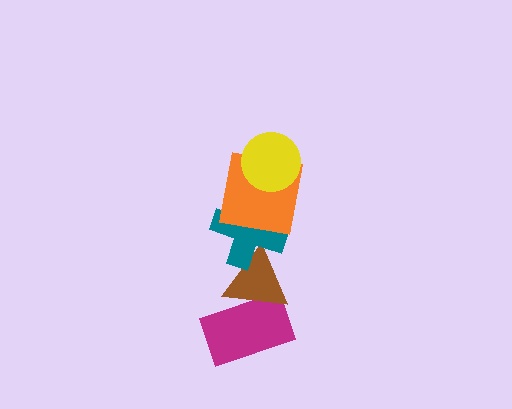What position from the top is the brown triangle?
The brown triangle is 4th from the top.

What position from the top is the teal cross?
The teal cross is 3rd from the top.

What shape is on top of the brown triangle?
The teal cross is on top of the brown triangle.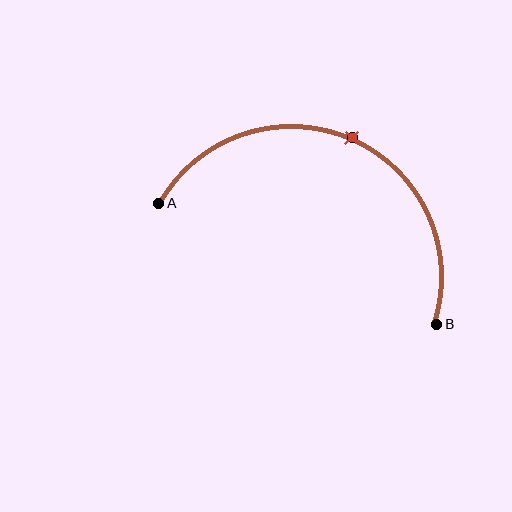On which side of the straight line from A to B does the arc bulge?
The arc bulges above the straight line connecting A and B.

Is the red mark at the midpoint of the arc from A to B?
Yes. The red mark lies on the arc at equal arc-length from both A and B — it is the arc midpoint.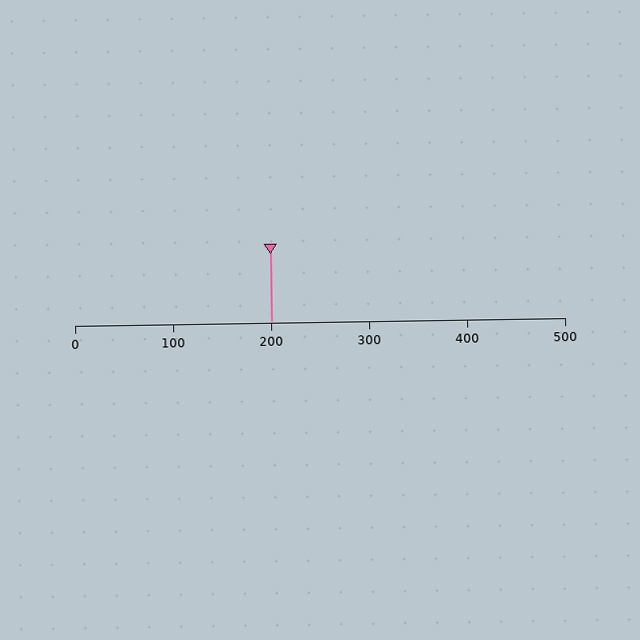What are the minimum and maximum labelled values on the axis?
The axis runs from 0 to 500.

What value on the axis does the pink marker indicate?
The marker indicates approximately 200.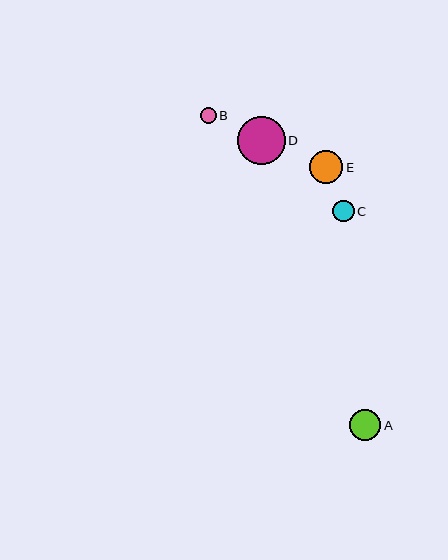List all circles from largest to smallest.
From largest to smallest: D, E, A, C, B.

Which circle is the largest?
Circle D is the largest with a size of approximately 48 pixels.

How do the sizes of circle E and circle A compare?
Circle E and circle A are approximately the same size.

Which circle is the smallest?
Circle B is the smallest with a size of approximately 16 pixels.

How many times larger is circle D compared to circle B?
Circle D is approximately 3.0 times the size of circle B.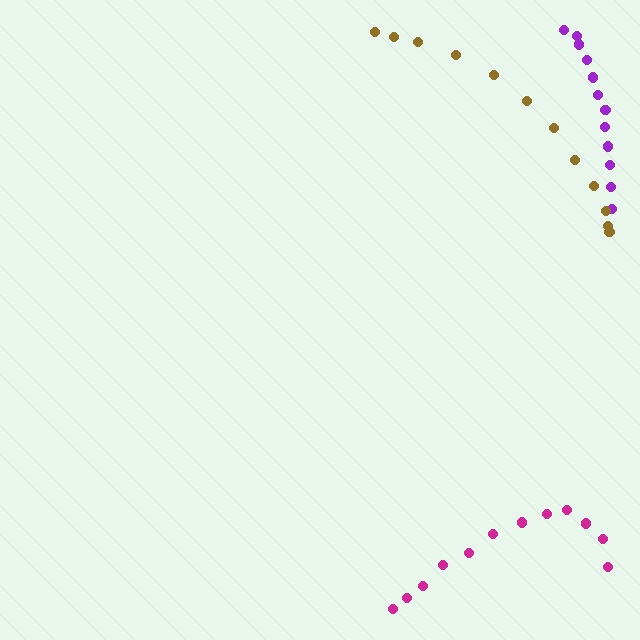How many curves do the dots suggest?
There are 3 distinct paths.